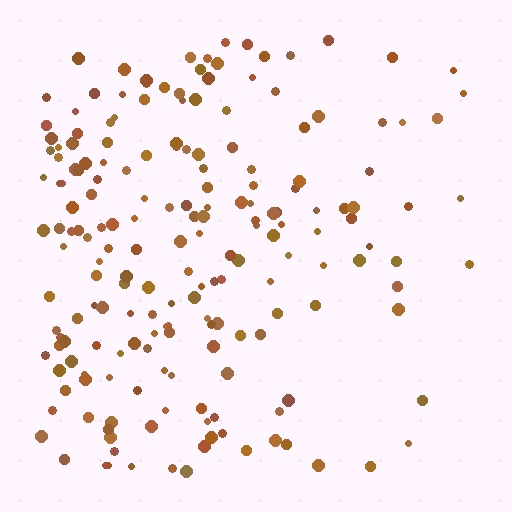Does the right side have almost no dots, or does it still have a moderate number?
Still a moderate number, just noticeably fewer than the left.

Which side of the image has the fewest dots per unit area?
The right.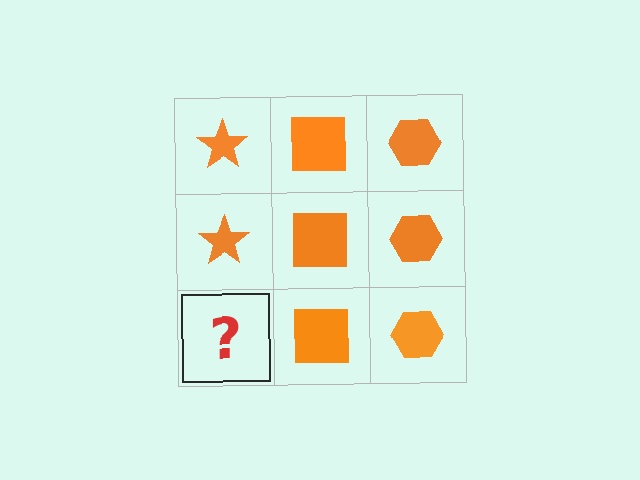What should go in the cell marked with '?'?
The missing cell should contain an orange star.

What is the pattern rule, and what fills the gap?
The rule is that each column has a consistent shape. The gap should be filled with an orange star.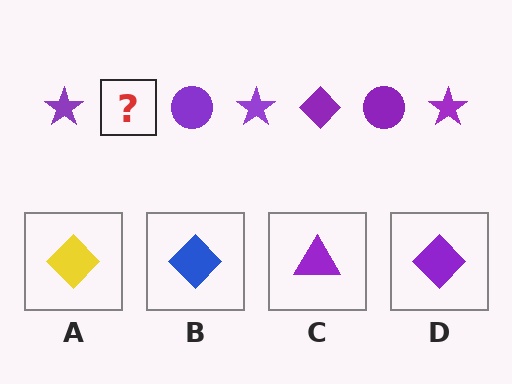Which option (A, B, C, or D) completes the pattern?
D.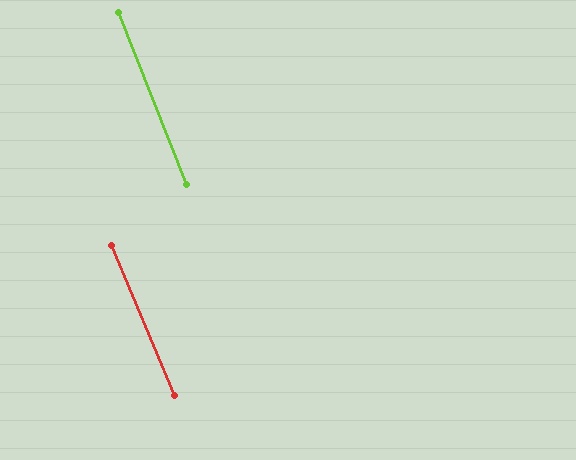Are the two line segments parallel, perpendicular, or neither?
Parallel — their directions differ by only 1.0°.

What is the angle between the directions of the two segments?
Approximately 1 degree.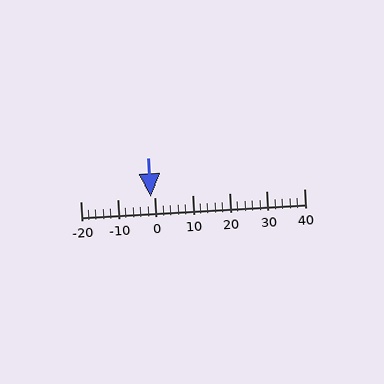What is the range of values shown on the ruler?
The ruler shows values from -20 to 40.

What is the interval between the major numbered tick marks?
The major tick marks are spaced 10 units apart.